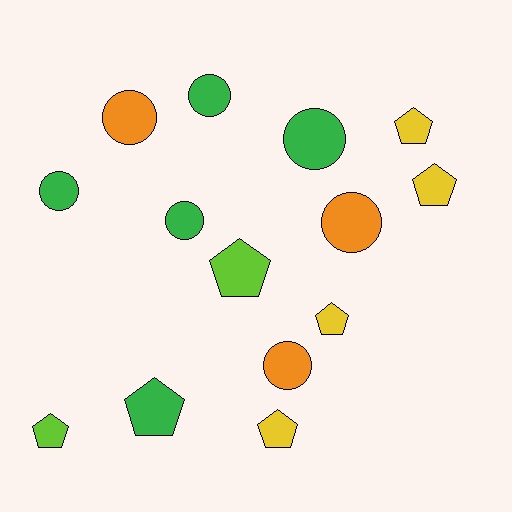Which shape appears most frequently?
Pentagon, with 7 objects.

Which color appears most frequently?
Green, with 5 objects.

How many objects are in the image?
There are 14 objects.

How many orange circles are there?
There are 3 orange circles.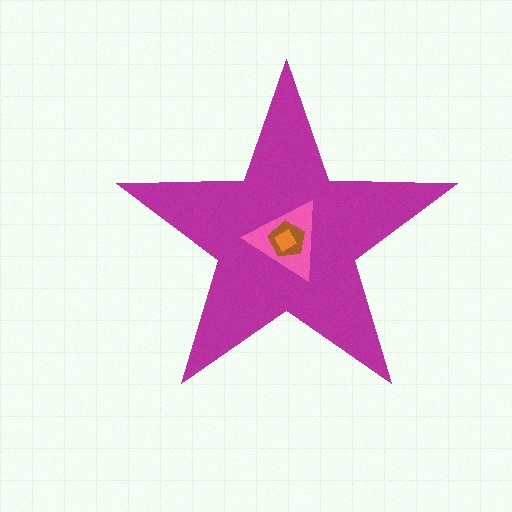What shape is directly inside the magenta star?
The pink triangle.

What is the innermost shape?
The orange diamond.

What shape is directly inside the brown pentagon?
The orange diamond.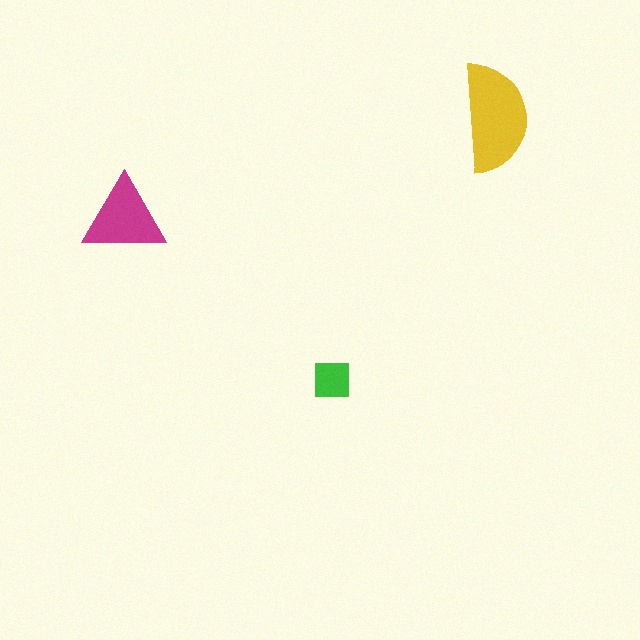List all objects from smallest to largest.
The green square, the magenta triangle, the yellow semicircle.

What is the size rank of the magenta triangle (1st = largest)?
2nd.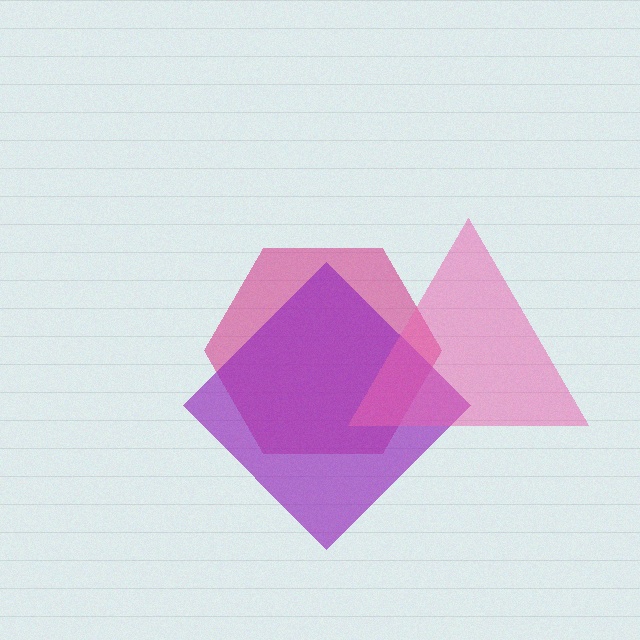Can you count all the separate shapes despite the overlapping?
Yes, there are 3 separate shapes.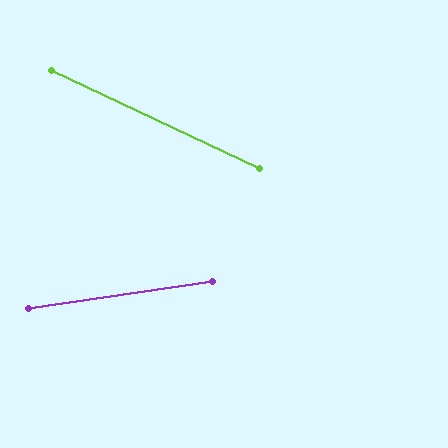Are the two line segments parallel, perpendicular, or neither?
Neither parallel nor perpendicular — they differ by about 34°.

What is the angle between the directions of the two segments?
Approximately 34 degrees.